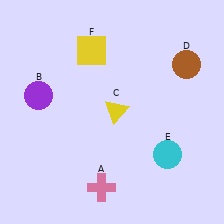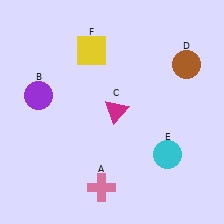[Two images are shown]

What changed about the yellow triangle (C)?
In Image 1, C is yellow. In Image 2, it changed to magenta.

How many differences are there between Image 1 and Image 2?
There is 1 difference between the two images.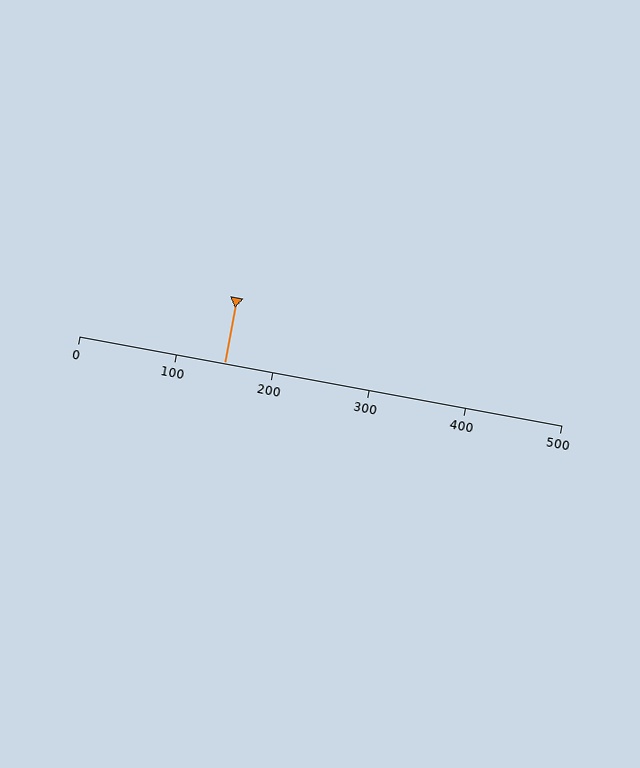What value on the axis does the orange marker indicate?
The marker indicates approximately 150.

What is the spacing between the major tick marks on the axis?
The major ticks are spaced 100 apart.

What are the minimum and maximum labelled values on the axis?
The axis runs from 0 to 500.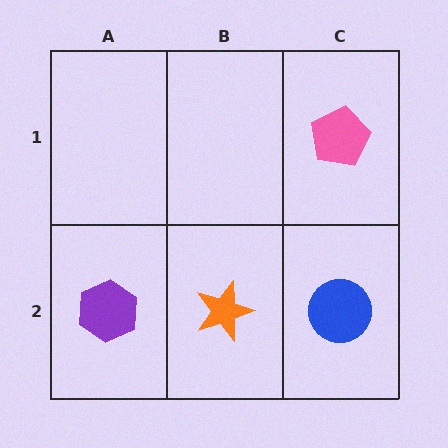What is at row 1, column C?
A pink pentagon.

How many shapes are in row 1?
1 shape.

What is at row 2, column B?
An orange star.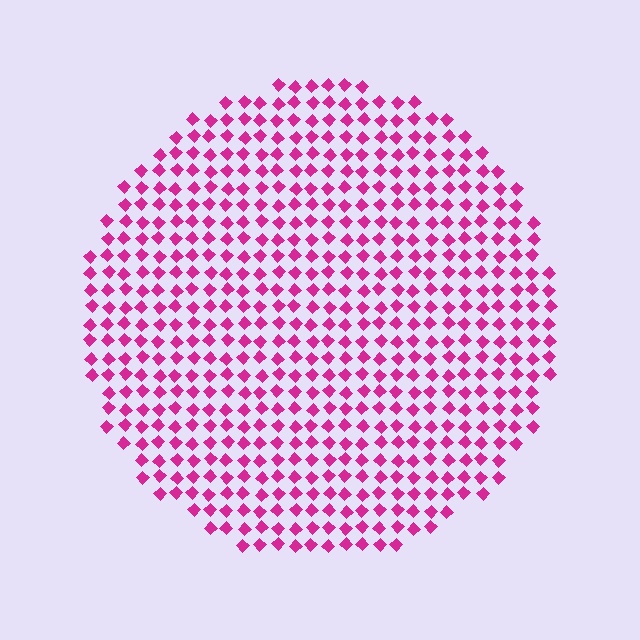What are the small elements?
The small elements are diamonds.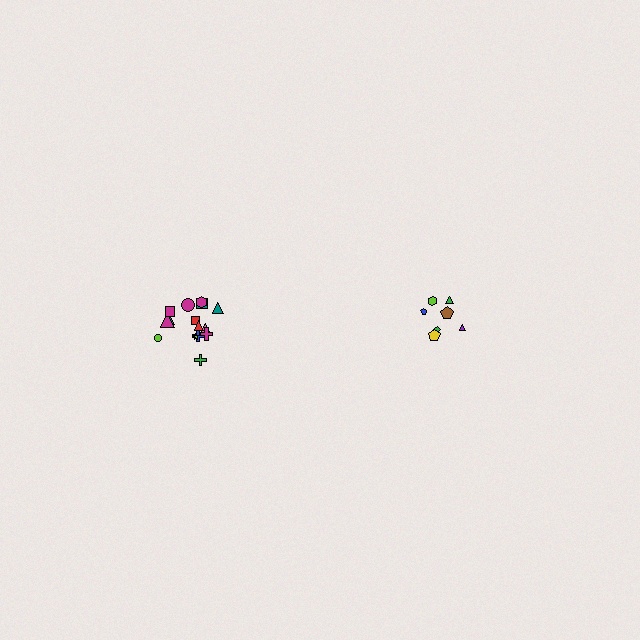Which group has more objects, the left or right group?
The left group.